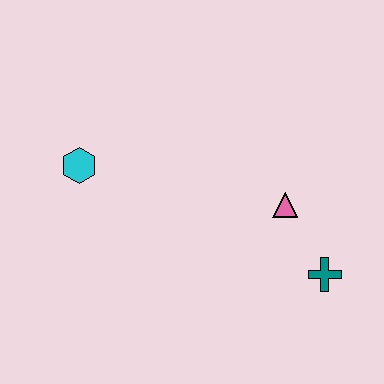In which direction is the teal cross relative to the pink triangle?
The teal cross is below the pink triangle.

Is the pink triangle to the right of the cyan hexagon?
Yes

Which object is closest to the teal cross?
The pink triangle is closest to the teal cross.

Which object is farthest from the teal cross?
The cyan hexagon is farthest from the teal cross.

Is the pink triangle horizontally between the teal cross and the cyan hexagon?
Yes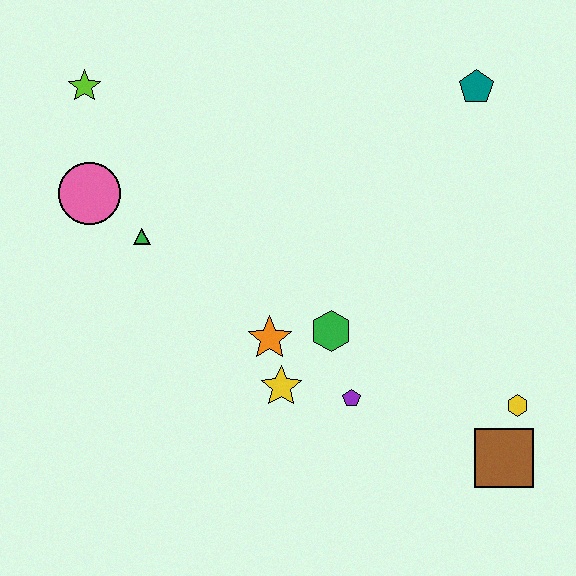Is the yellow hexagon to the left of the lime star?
No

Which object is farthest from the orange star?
The teal pentagon is farthest from the orange star.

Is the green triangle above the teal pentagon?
No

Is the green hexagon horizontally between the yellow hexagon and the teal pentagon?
No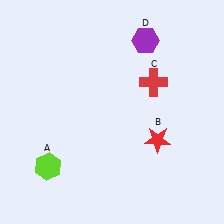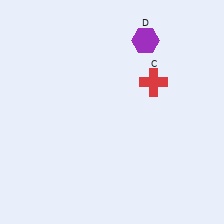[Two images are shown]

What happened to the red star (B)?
The red star (B) was removed in Image 2. It was in the bottom-right area of Image 1.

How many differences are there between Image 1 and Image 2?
There are 2 differences between the two images.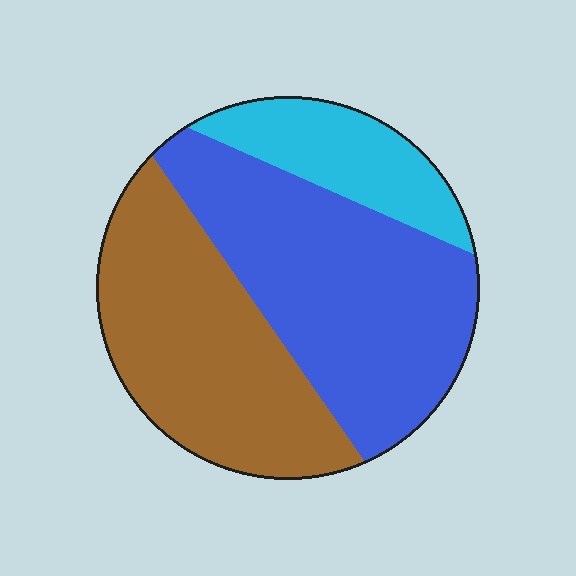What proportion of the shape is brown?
Brown takes up between a third and a half of the shape.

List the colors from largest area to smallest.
From largest to smallest: blue, brown, cyan.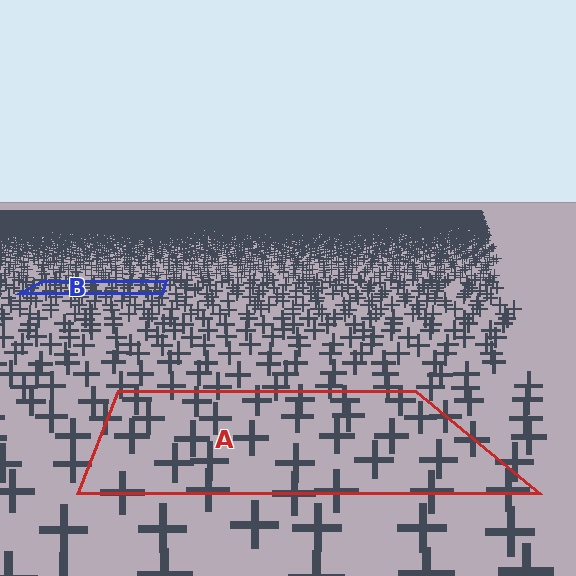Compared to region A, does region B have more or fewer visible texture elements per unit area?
Region B has more texture elements per unit area — they are packed more densely because it is farther away.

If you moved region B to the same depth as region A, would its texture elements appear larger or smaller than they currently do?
They would appear larger. At a closer depth, the same texture elements are projected at a bigger on-screen size.